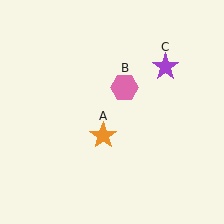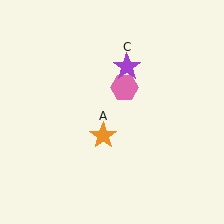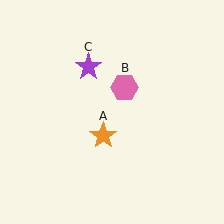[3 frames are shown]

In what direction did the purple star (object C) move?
The purple star (object C) moved left.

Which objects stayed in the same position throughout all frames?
Orange star (object A) and pink hexagon (object B) remained stationary.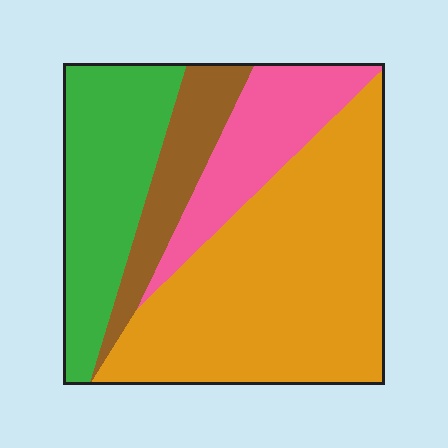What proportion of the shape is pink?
Pink covers 16% of the shape.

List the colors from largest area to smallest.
From largest to smallest: orange, green, pink, brown.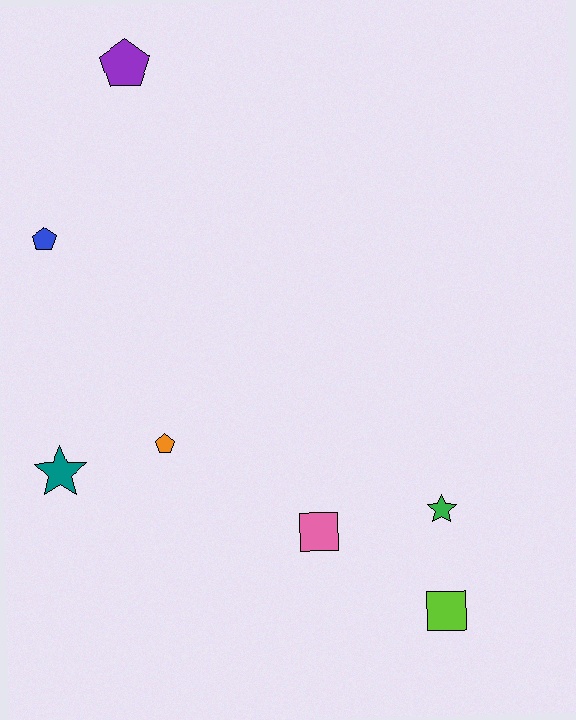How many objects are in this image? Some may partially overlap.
There are 7 objects.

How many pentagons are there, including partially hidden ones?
There are 3 pentagons.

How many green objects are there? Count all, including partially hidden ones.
There is 1 green object.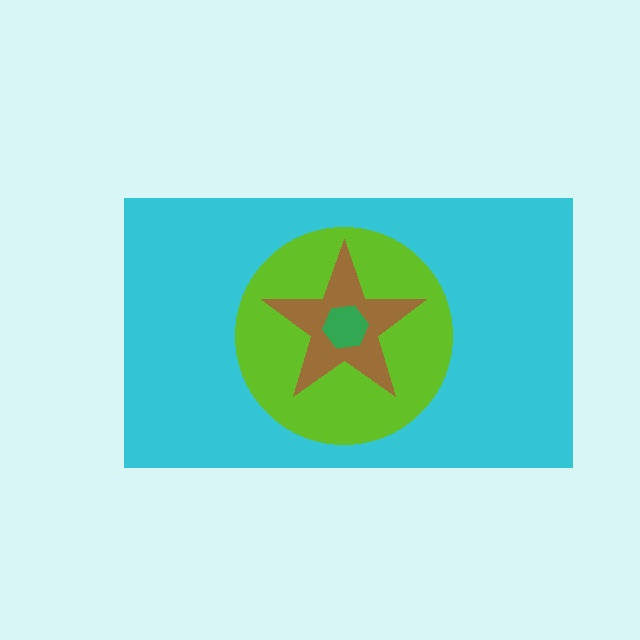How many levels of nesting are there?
4.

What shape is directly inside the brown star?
The green hexagon.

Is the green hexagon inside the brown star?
Yes.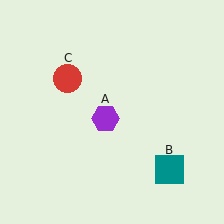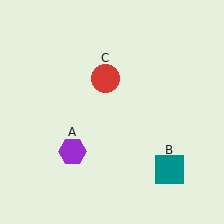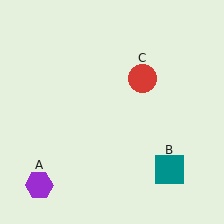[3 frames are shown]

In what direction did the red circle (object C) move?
The red circle (object C) moved right.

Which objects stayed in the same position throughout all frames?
Teal square (object B) remained stationary.